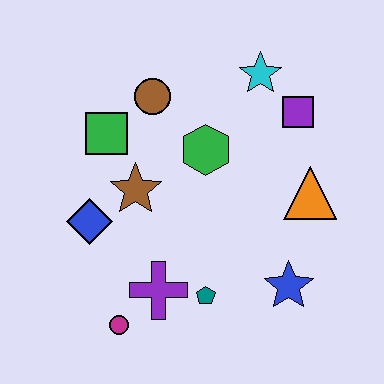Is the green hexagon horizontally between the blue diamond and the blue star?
Yes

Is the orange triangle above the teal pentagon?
Yes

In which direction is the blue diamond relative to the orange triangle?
The blue diamond is to the left of the orange triangle.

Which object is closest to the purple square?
The cyan star is closest to the purple square.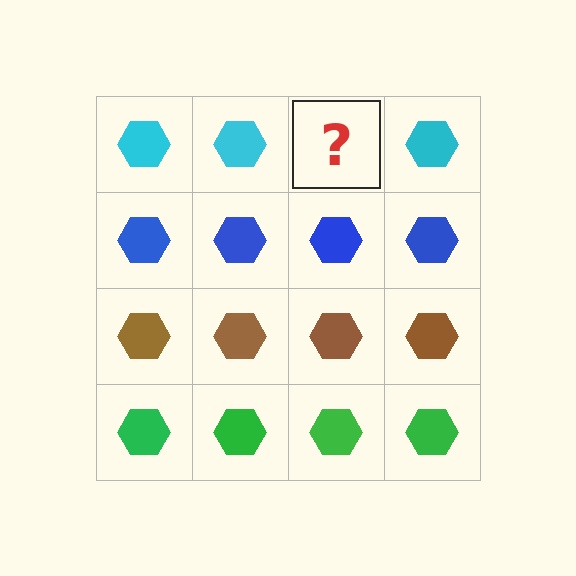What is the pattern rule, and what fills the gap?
The rule is that each row has a consistent color. The gap should be filled with a cyan hexagon.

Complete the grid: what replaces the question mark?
The question mark should be replaced with a cyan hexagon.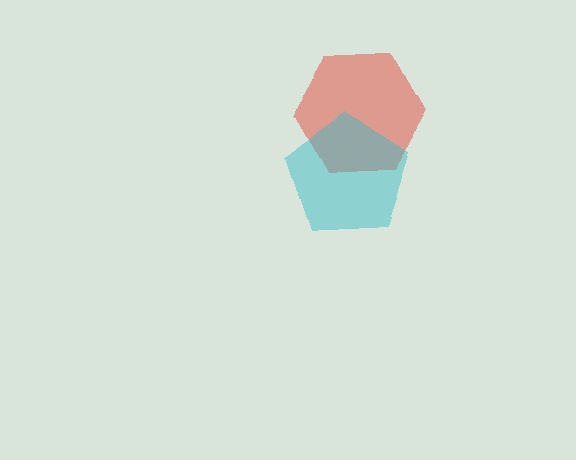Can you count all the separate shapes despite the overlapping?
Yes, there are 2 separate shapes.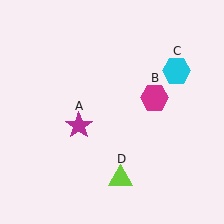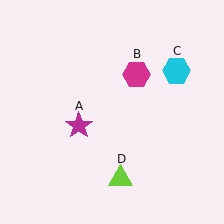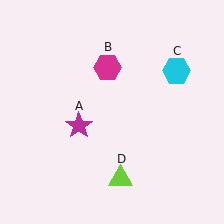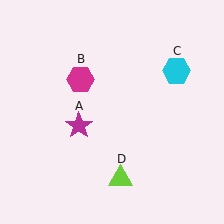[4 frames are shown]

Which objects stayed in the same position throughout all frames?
Magenta star (object A) and cyan hexagon (object C) and lime triangle (object D) remained stationary.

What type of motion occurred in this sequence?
The magenta hexagon (object B) rotated counterclockwise around the center of the scene.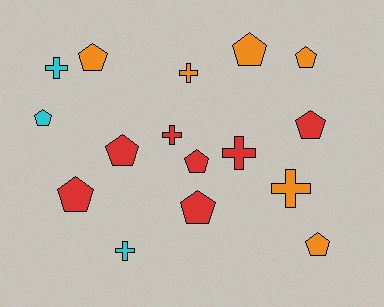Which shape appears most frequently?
Pentagon, with 10 objects.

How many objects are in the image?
There are 16 objects.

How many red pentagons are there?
There are 5 red pentagons.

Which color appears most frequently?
Red, with 7 objects.